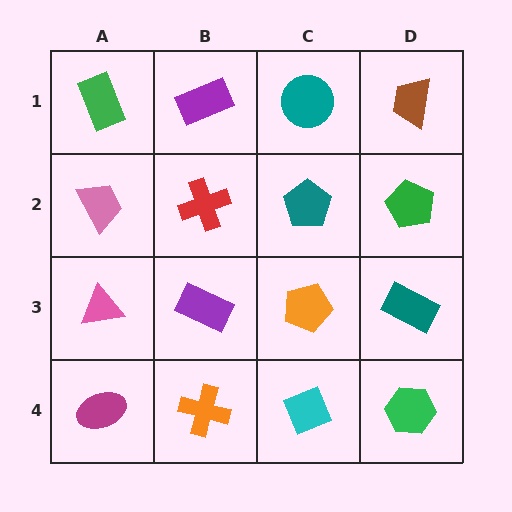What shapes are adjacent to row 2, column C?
A teal circle (row 1, column C), an orange pentagon (row 3, column C), a red cross (row 2, column B), a green pentagon (row 2, column D).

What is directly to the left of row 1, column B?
A green rectangle.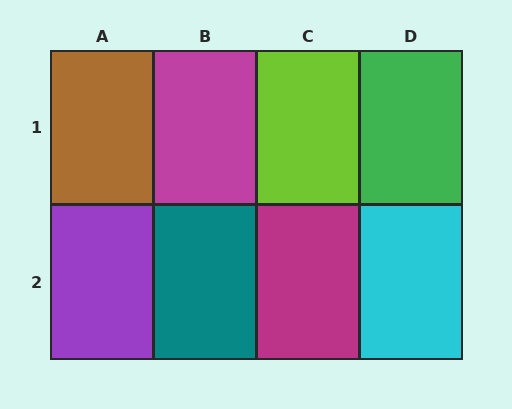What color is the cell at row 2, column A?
Purple.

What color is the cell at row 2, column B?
Teal.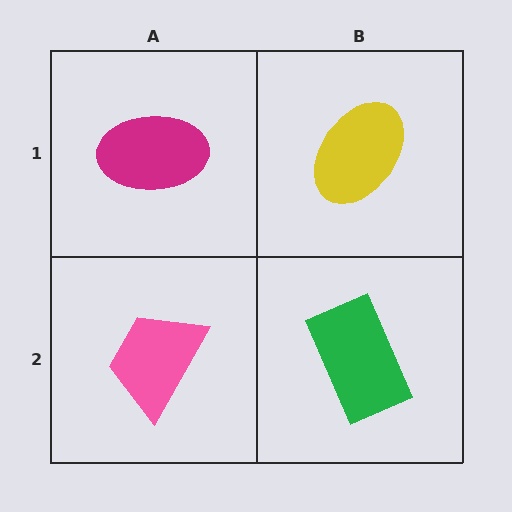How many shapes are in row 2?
2 shapes.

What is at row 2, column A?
A pink trapezoid.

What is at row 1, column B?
A yellow ellipse.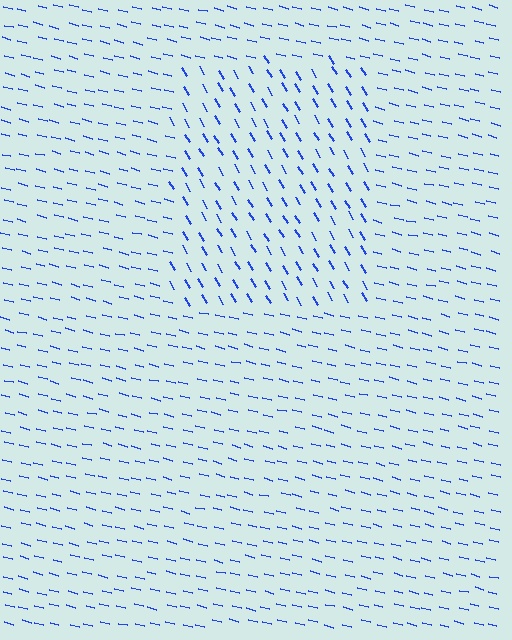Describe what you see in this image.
The image is filled with small blue line segments. A rectangle region in the image has lines oriented differently from the surrounding lines, creating a visible texture boundary.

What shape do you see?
I see a rectangle.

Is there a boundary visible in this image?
Yes, there is a texture boundary formed by a change in line orientation.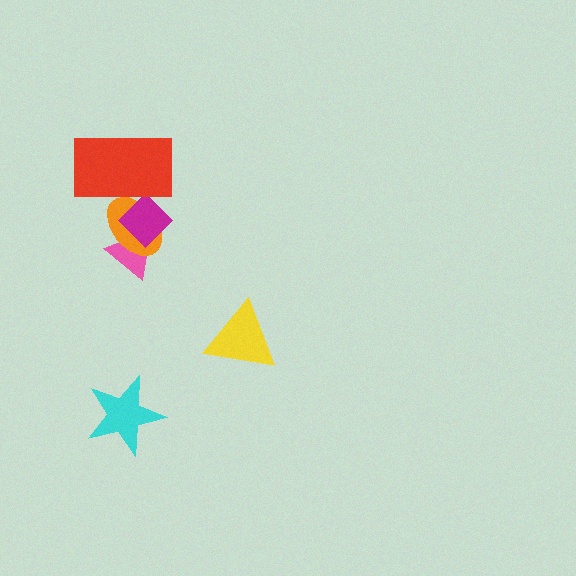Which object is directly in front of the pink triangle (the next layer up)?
The orange ellipse is directly in front of the pink triangle.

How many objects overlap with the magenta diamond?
3 objects overlap with the magenta diamond.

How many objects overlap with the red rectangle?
2 objects overlap with the red rectangle.